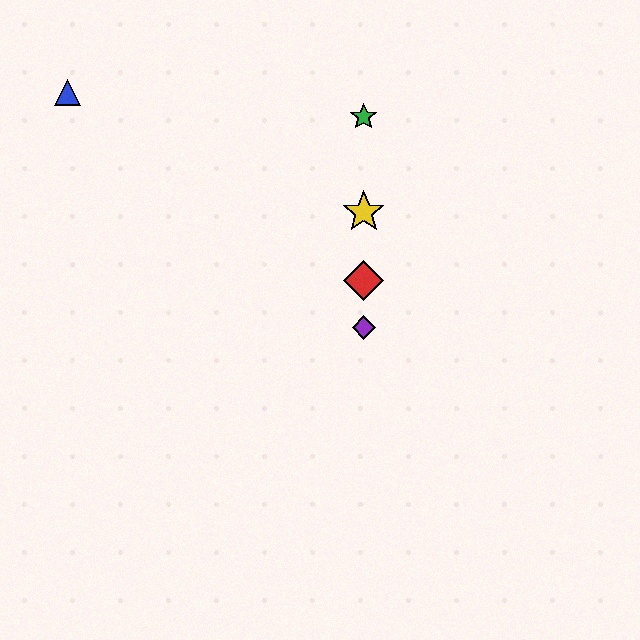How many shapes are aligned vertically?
4 shapes (the red diamond, the green star, the yellow star, the purple diamond) are aligned vertically.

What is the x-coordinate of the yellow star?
The yellow star is at x≈364.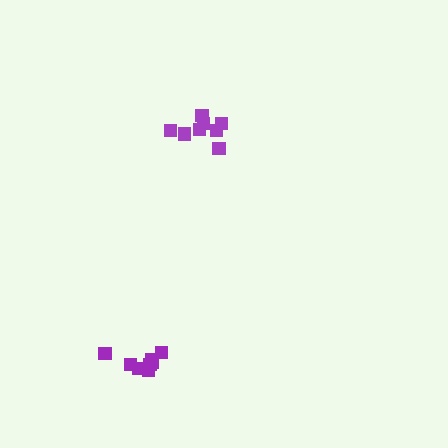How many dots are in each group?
Group 1: 8 dots, Group 2: 8 dots (16 total).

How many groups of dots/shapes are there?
There are 2 groups.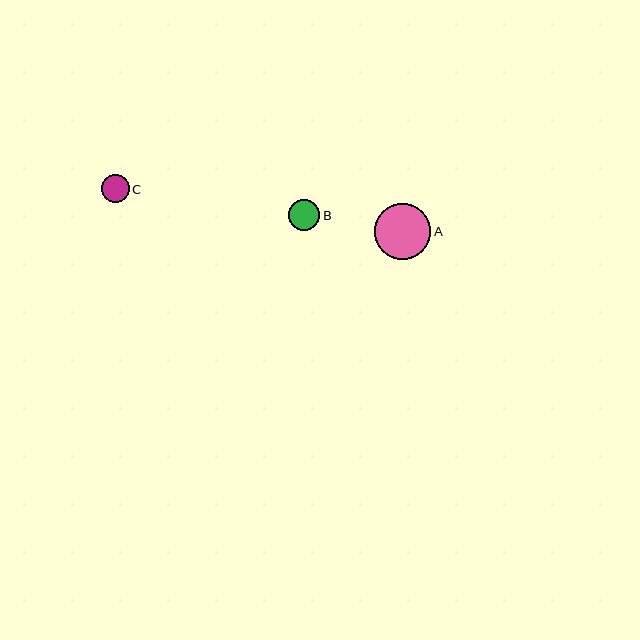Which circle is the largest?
Circle A is the largest with a size of approximately 56 pixels.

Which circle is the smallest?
Circle C is the smallest with a size of approximately 28 pixels.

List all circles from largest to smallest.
From largest to smallest: A, B, C.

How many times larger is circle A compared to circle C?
Circle A is approximately 2.0 times the size of circle C.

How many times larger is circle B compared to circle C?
Circle B is approximately 1.1 times the size of circle C.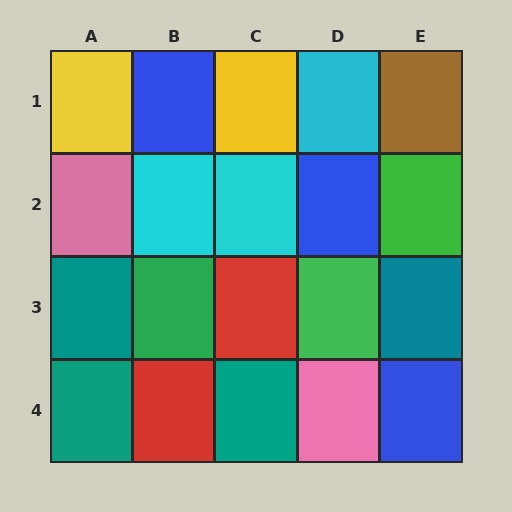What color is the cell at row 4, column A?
Teal.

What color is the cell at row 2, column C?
Cyan.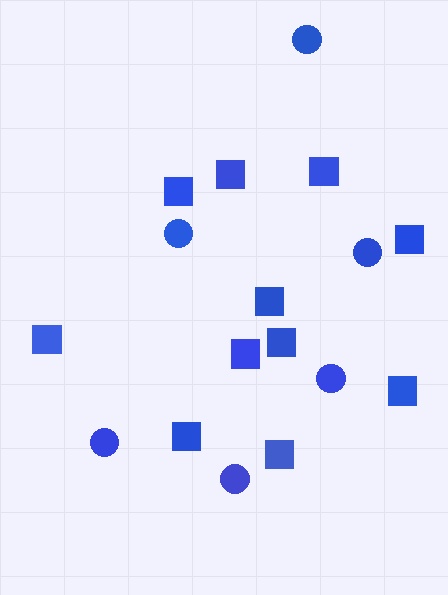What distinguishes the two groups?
There are 2 groups: one group of squares (11) and one group of circles (6).